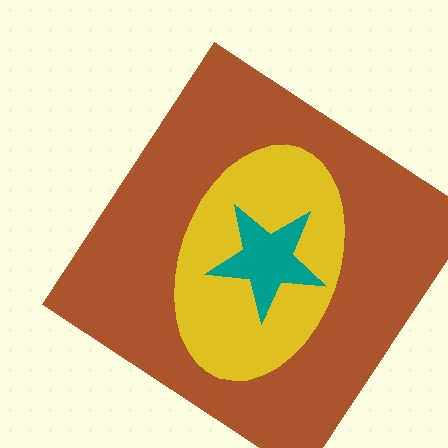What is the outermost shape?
The brown diamond.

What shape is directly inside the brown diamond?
The yellow ellipse.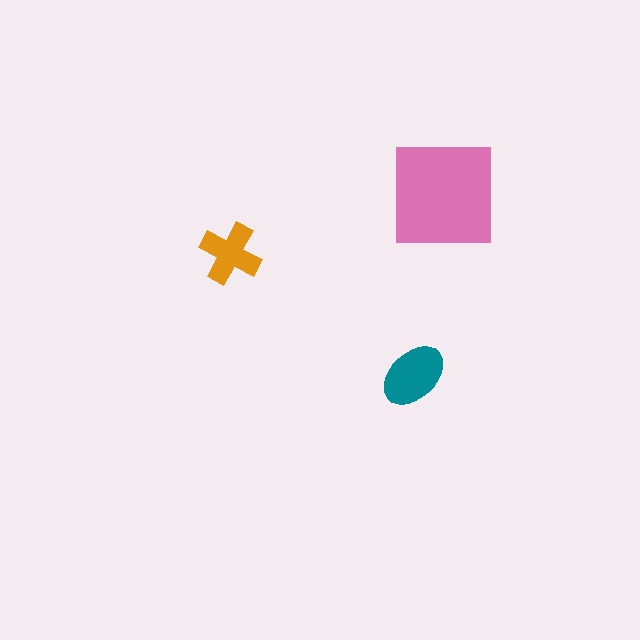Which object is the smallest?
The orange cross.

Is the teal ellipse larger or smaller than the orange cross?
Larger.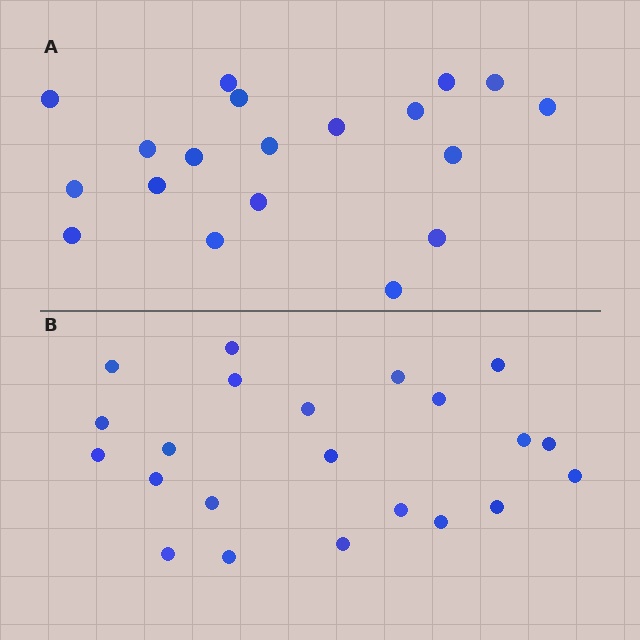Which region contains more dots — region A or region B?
Region B (the bottom region) has more dots.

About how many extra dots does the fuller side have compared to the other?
Region B has just a few more — roughly 2 or 3 more dots than region A.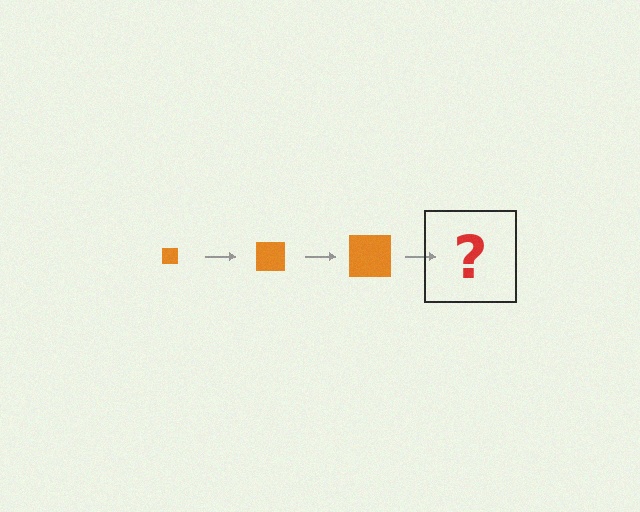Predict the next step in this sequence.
The next step is an orange square, larger than the previous one.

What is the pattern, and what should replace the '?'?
The pattern is that the square gets progressively larger each step. The '?' should be an orange square, larger than the previous one.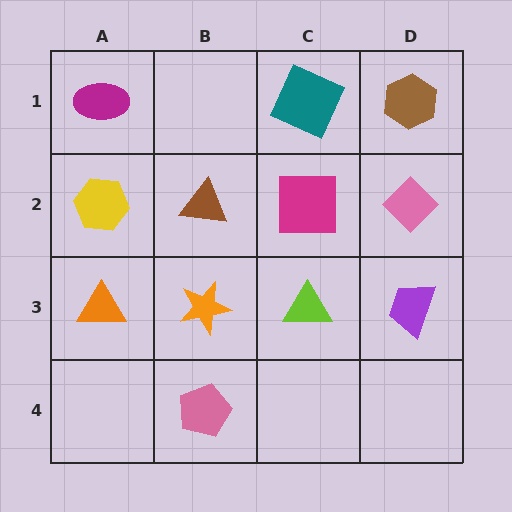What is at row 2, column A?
A yellow hexagon.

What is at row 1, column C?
A teal square.